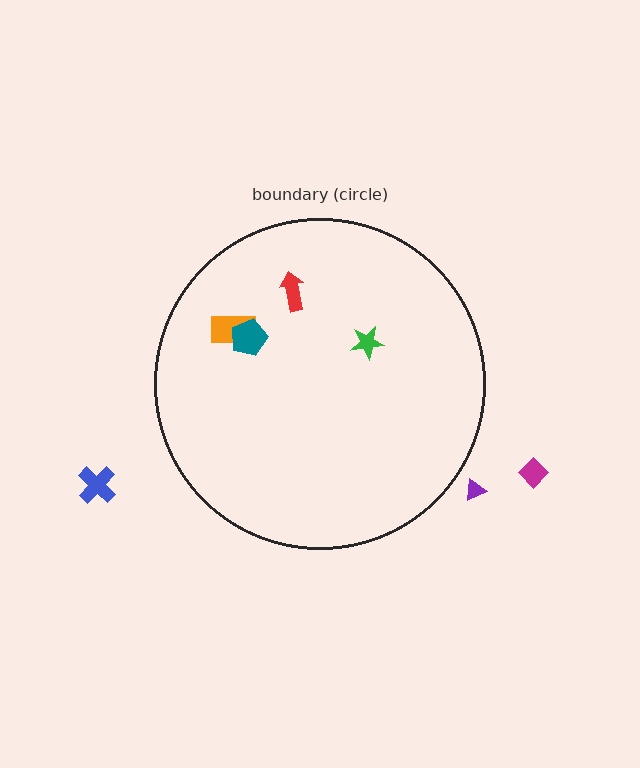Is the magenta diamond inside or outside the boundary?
Outside.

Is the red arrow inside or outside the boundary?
Inside.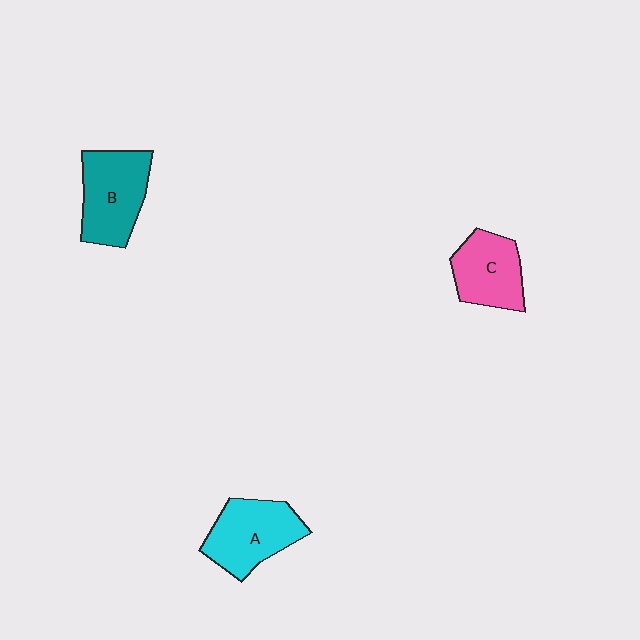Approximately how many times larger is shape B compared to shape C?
Approximately 1.2 times.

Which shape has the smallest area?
Shape C (pink).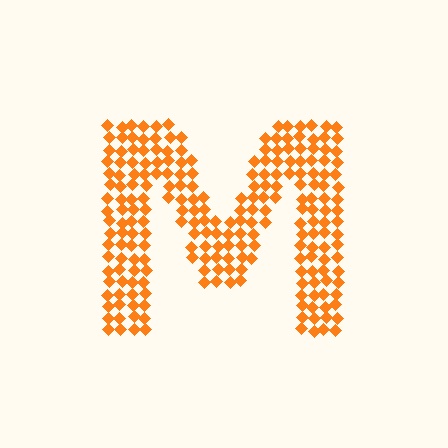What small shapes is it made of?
It is made of small diamonds.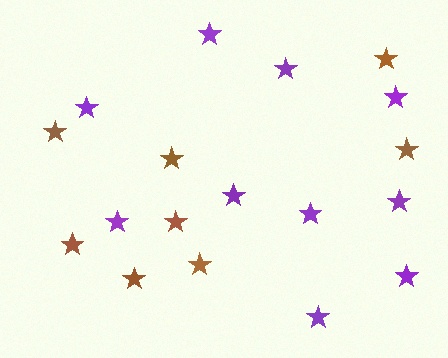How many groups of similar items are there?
There are 2 groups: one group of brown stars (8) and one group of purple stars (10).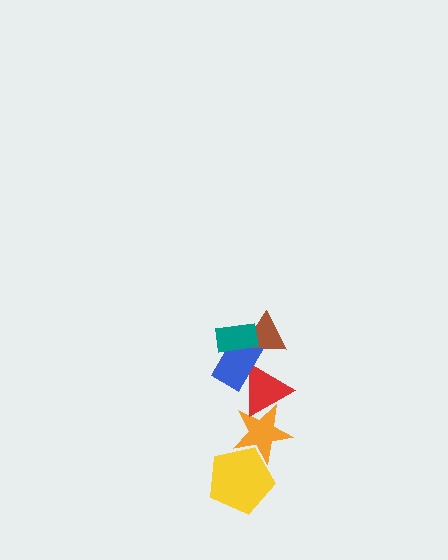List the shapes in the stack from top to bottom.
From top to bottom: the teal rectangle, the brown triangle, the blue rectangle, the red triangle, the orange star, the yellow pentagon.